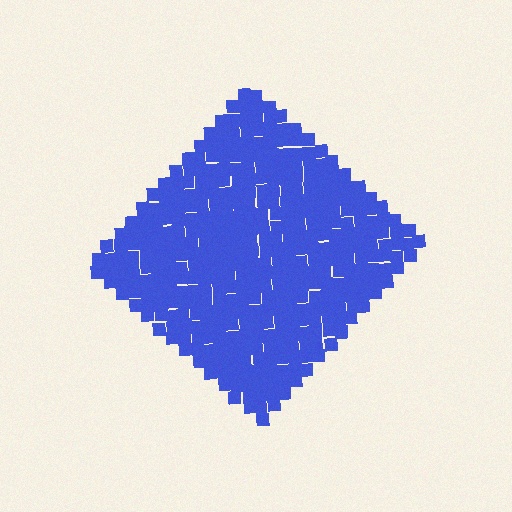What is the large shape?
The large shape is a diamond.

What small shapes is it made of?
It is made of small squares.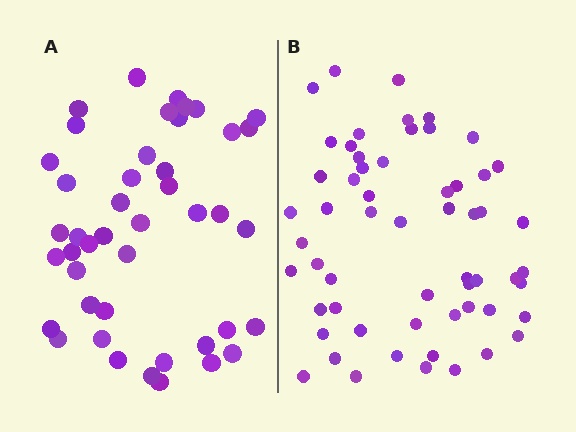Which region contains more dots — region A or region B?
Region B (the right region) has more dots.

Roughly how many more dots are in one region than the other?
Region B has approximately 15 more dots than region A.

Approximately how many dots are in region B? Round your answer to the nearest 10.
About 60 dots. (The exact count is 58, which rounds to 60.)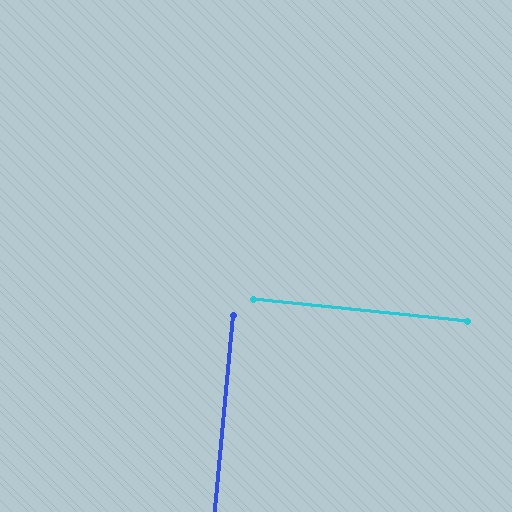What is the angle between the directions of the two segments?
Approximately 90 degrees.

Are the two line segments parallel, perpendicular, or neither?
Perpendicular — they meet at approximately 90°.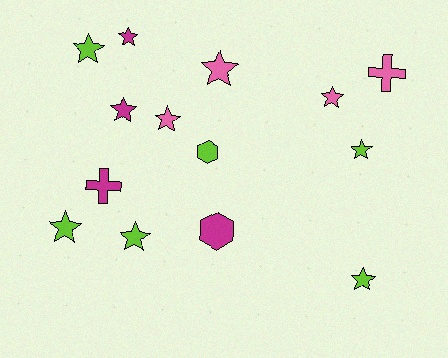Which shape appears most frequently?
Star, with 10 objects.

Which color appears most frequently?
Lime, with 6 objects.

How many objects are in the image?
There are 14 objects.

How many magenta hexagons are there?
There is 1 magenta hexagon.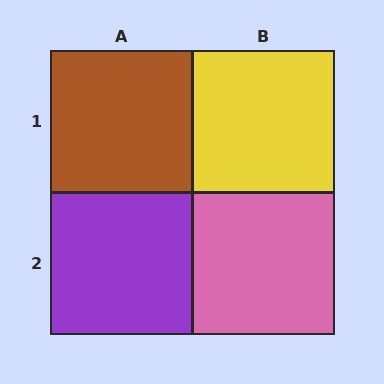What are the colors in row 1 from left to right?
Brown, yellow.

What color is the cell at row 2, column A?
Purple.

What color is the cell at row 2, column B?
Pink.